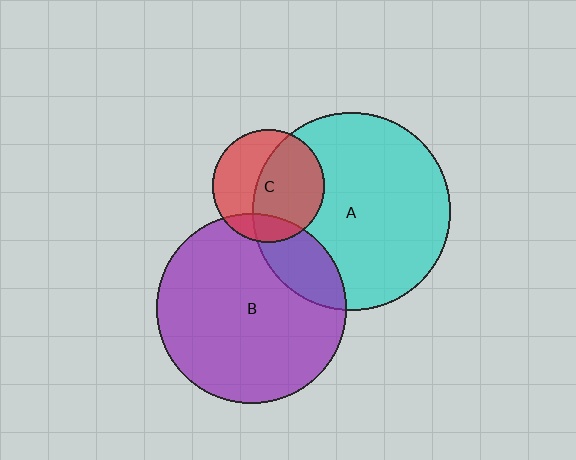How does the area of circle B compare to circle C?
Approximately 2.9 times.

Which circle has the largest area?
Circle A (cyan).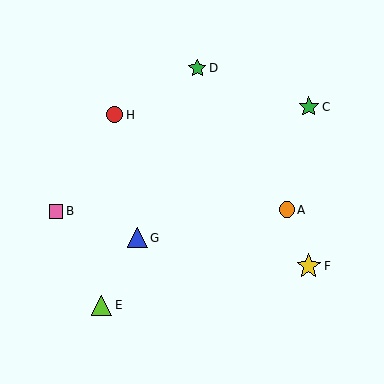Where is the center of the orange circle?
The center of the orange circle is at (287, 210).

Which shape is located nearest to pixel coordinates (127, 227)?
The blue triangle (labeled G) at (137, 238) is nearest to that location.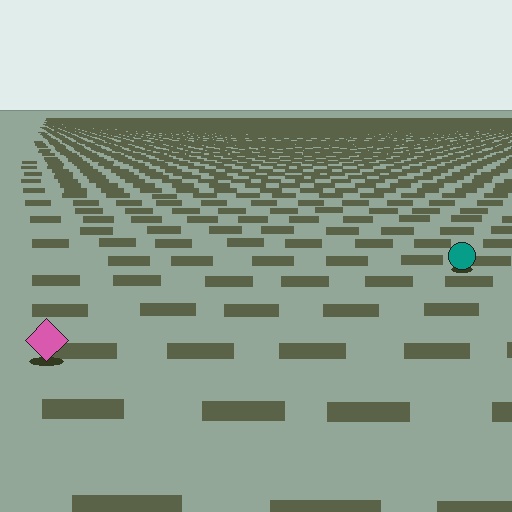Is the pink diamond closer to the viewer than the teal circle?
Yes. The pink diamond is closer — you can tell from the texture gradient: the ground texture is coarser near it.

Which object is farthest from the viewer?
The teal circle is farthest from the viewer. It appears smaller and the ground texture around it is denser.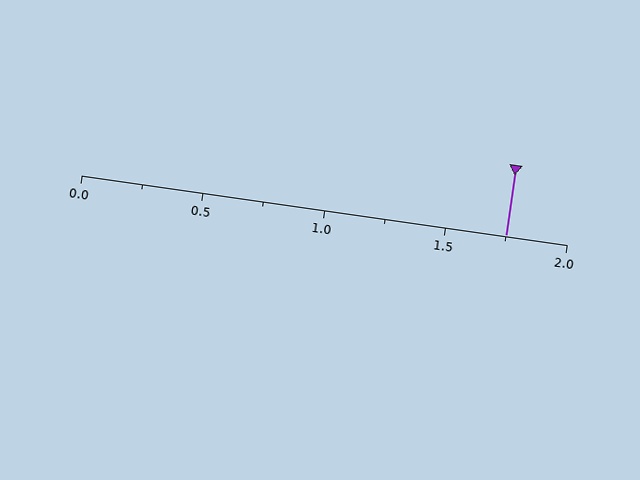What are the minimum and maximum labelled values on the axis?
The axis runs from 0.0 to 2.0.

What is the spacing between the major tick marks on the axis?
The major ticks are spaced 0.5 apart.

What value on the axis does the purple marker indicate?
The marker indicates approximately 1.75.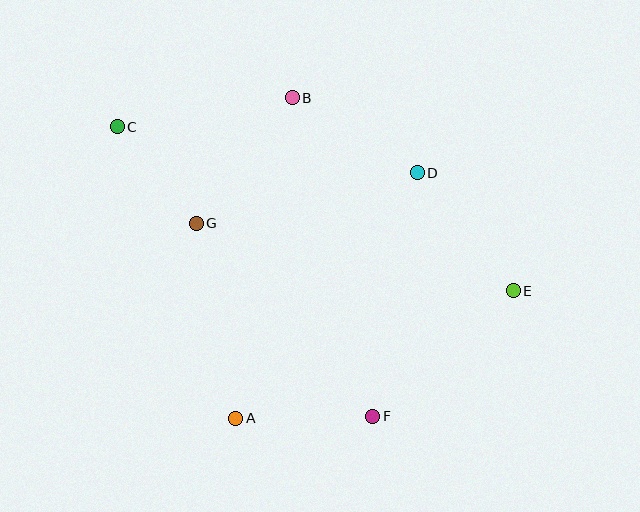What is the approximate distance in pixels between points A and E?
The distance between A and E is approximately 305 pixels.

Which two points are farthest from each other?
Points C and E are farthest from each other.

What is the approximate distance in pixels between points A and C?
The distance between A and C is approximately 315 pixels.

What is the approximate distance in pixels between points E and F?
The distance between E and F is approximately 188 pixels.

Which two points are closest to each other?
Points C and G are closest to each other.